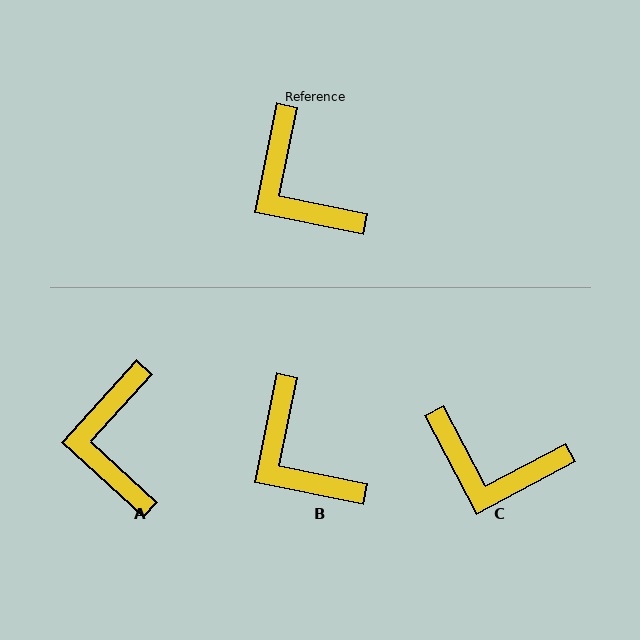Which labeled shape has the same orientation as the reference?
B.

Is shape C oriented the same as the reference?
No, it is off by about 40 degrees.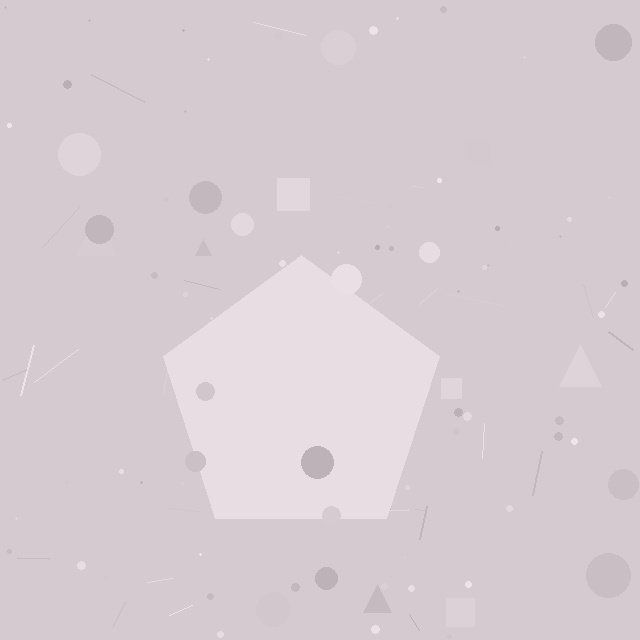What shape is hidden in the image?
A pentagon is hidden in the image.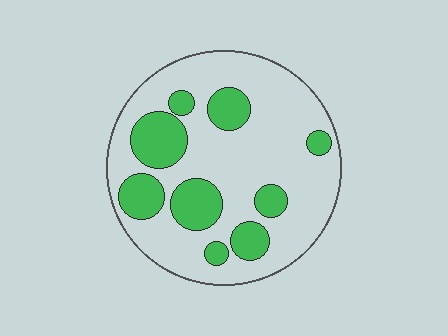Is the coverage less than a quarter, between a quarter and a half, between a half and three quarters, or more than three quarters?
Between a quarter and a half.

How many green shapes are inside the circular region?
9.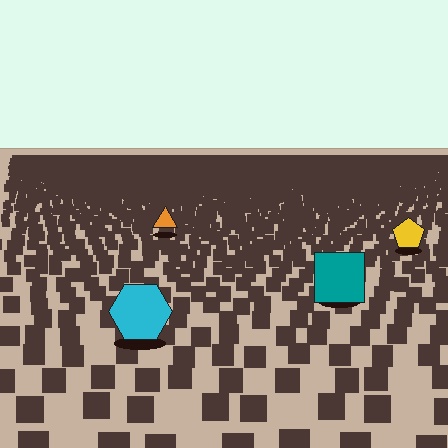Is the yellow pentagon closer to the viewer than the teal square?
No. The teal square is closer — you can tell from the texture gradient: the ground texture is coarser near it.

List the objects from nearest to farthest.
From nearest to farthest: the cyan hexagon, the teal square, the yellow pentagon, the orange triangle.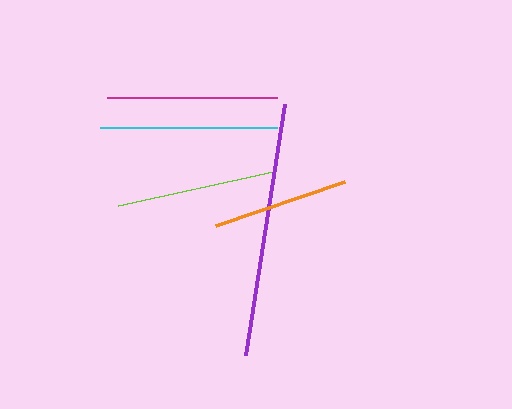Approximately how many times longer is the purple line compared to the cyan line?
The purple line is approximately 1.4 times the length of the cyan line.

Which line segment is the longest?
The purple line is the longest at approximately 254 pixels.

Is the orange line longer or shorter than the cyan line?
The cyan line is longer than the orange line.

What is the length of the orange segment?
The orange segment is approximately 136 pixels long.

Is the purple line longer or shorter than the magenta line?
The purple line is longer than the magenta line.